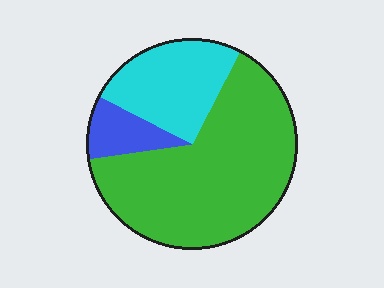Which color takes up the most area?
Green, at roughly 65%.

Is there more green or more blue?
Green.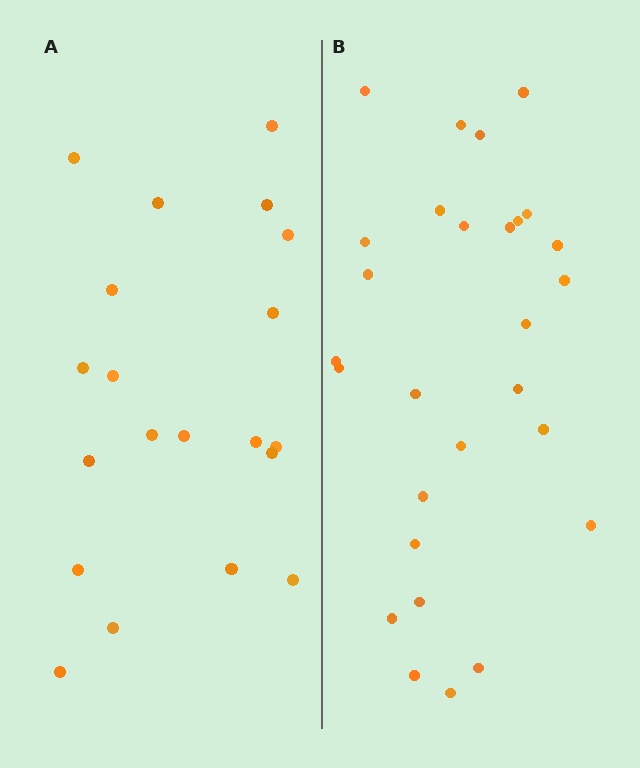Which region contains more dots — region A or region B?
Region B (the right region) has more dots.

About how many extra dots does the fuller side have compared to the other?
Region B has roughly 8 or so more dots than region A.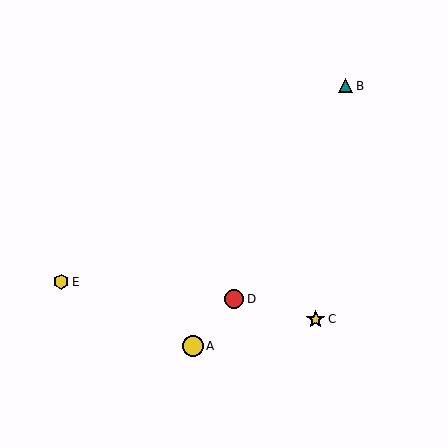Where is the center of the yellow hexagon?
The center of the yellow hexagon is at (61, 282).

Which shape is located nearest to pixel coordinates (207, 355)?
The yellow circle (labeled A) at (193, 346) is nearest to that location.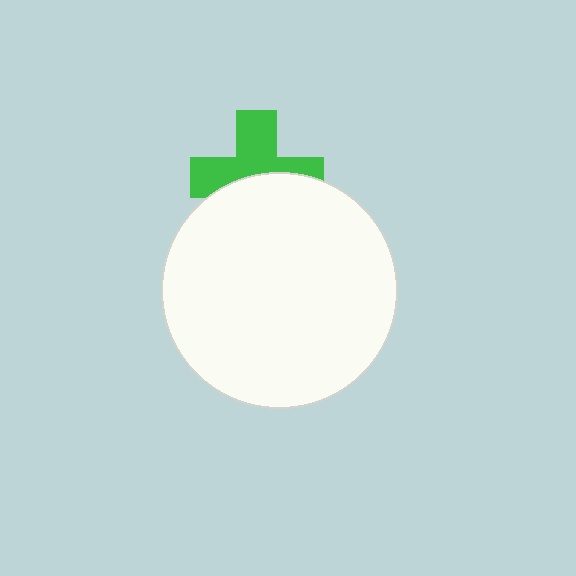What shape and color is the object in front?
The object in front is a white circle.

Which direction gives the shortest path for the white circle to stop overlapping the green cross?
Moving down gives the shortest separation.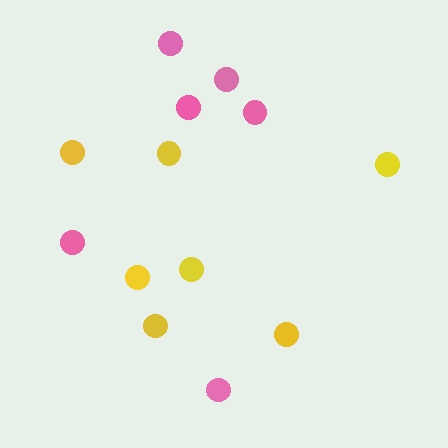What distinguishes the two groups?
There are 2 groups: one group of yellow circles (7) and one group of pink circles (6).